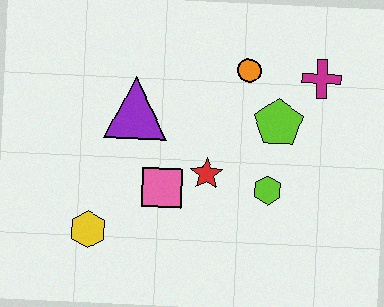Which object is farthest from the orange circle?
The yellow hexagon is farthest from the orange circle.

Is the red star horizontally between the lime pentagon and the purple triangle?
Yes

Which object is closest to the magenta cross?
The lime pentagon is closest to the magenta cross.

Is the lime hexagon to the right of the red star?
Yes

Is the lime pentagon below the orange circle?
Yes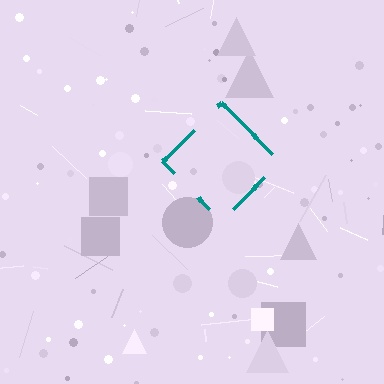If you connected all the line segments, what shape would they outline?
They would outline a diamond.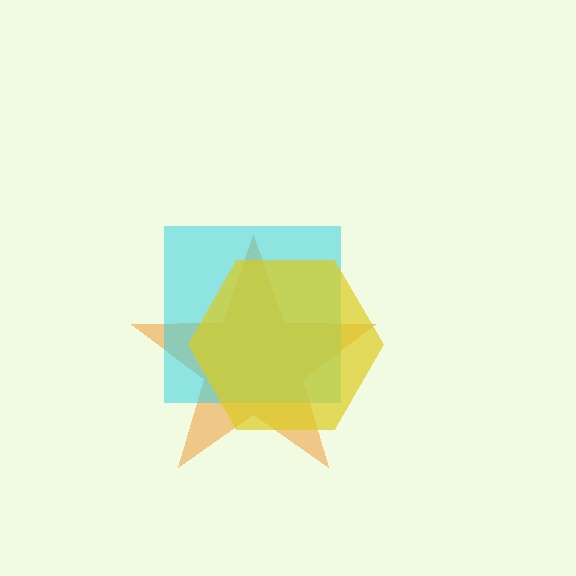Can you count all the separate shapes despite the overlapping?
Yes, there are 3 separate shapes.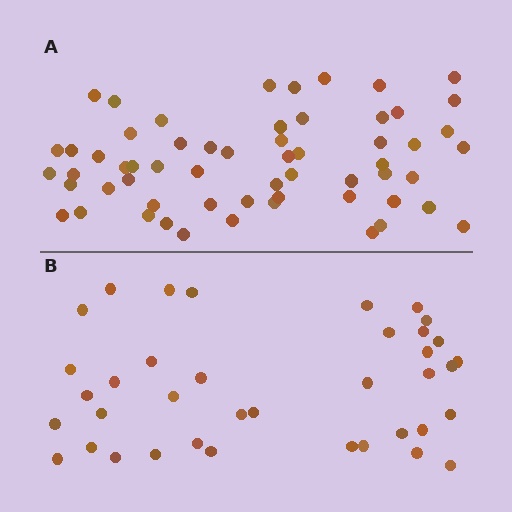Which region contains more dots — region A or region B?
Region A (the top region) has more dots.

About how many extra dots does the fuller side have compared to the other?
Region A has approximately 20 more dots than region B.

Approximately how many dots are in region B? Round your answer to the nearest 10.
About 40 dots. (The exact count is 38, which rounds to 40.)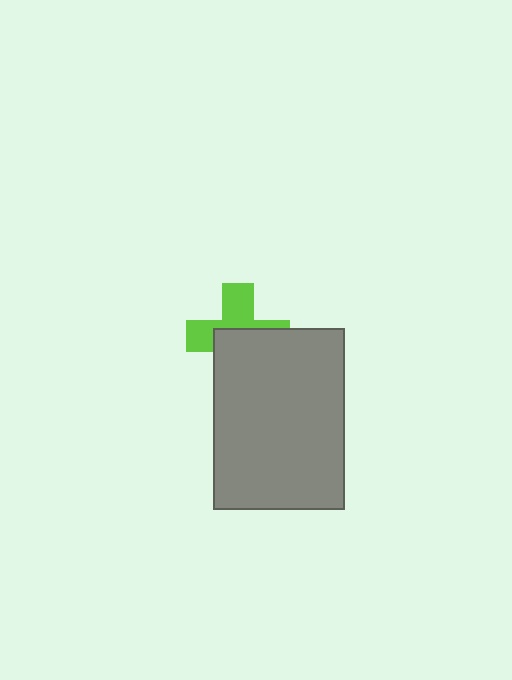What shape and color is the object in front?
The object in front is a gray rectangle.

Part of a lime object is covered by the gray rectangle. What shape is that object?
It is a cross.